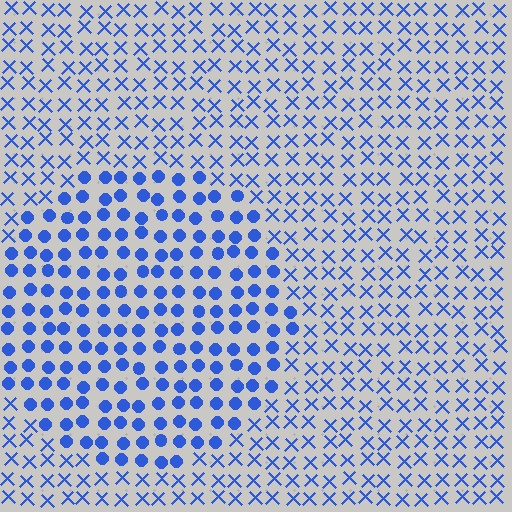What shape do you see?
I see a circle.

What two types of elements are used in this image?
The image uses circles inside the circle region and X marks outside it.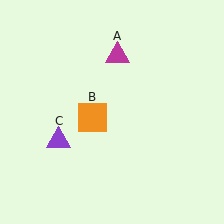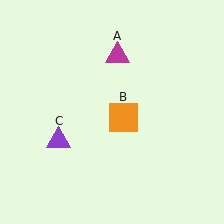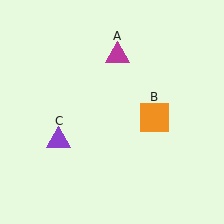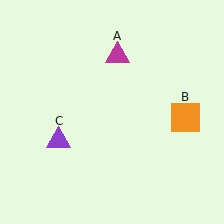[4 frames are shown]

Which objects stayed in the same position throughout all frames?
Magenta triangle (object A) and purple triangle (object C) remained stationary.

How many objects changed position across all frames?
1 object changed position: orange square (object B).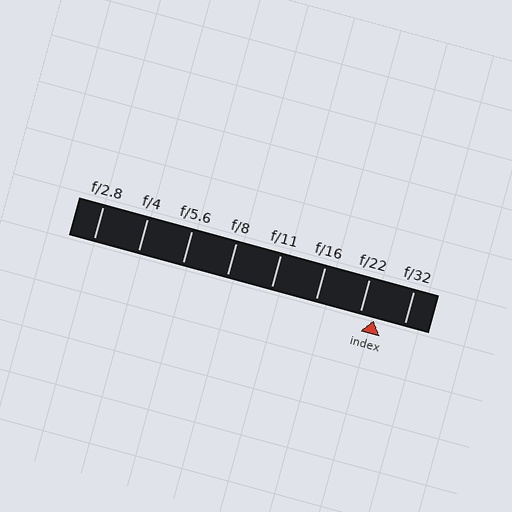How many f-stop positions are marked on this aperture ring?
There are 8 f-stop positions marked.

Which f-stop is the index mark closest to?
The index mark is closest to f/22.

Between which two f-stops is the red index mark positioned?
The index mark is between f/22 and f/32.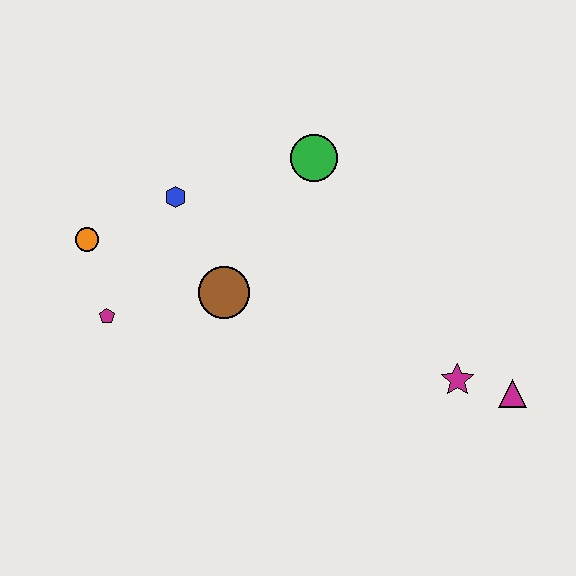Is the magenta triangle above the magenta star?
No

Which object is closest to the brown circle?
The blue hexagon is closest to the brown circle.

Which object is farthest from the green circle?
The magenta triangle is farthest from the green circle.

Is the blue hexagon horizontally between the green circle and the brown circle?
No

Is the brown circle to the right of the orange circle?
Yes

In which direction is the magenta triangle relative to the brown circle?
The magenta triangle is to the right of the brown circle.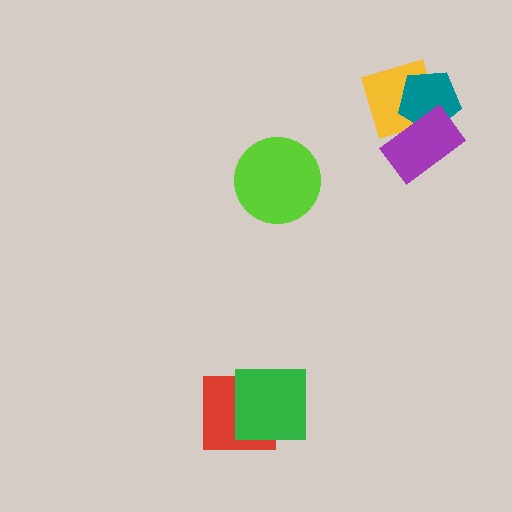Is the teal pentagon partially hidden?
Yes, it is partially covered by another shape.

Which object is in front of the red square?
The green square is in front of the red square.